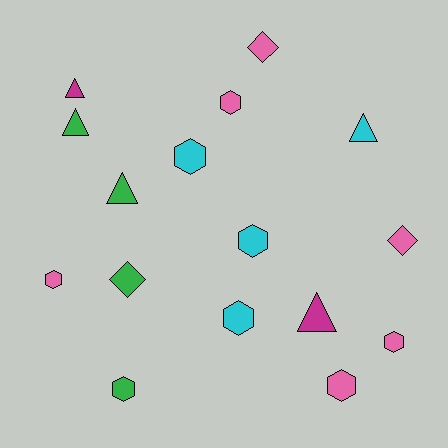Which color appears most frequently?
Pink, with 6 objects.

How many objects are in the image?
There are 16 objects.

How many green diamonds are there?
There is 1 green diamond.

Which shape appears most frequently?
Hexagon, with 8 objects.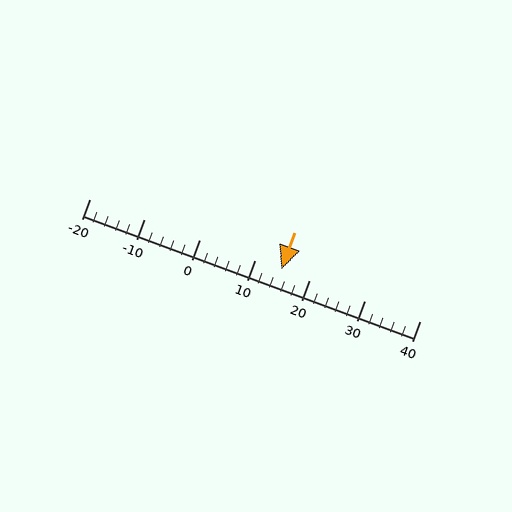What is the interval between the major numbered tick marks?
The major tick marks are spaced 10 units apart.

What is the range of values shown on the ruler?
The ruler shows values from -20 to 40.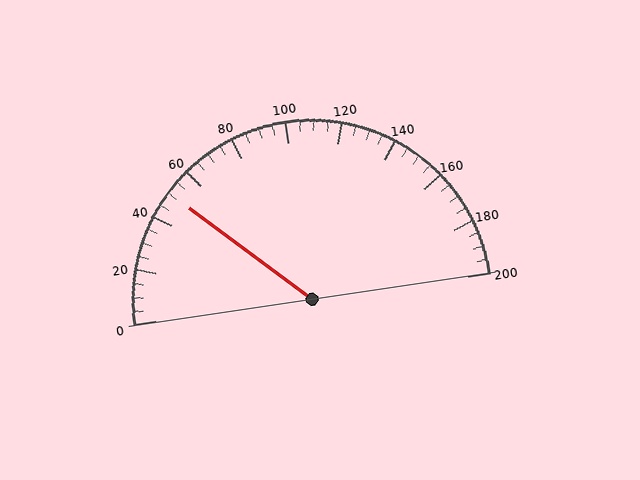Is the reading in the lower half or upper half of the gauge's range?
The reading is in the lower half of the range (0 to 200).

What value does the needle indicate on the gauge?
The needle indicates approximately 50.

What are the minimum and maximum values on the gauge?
The gauge ranges from 0 to 200.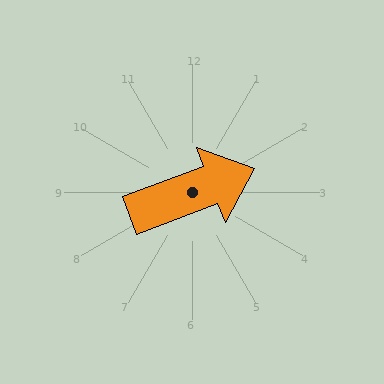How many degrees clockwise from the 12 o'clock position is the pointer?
Approximately 69 degrees.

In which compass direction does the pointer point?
East.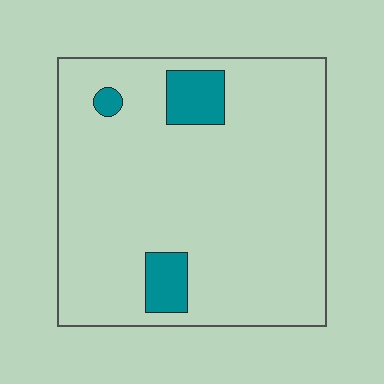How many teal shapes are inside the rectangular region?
3.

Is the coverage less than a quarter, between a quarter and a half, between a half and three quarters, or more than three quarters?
Less than a quarter.